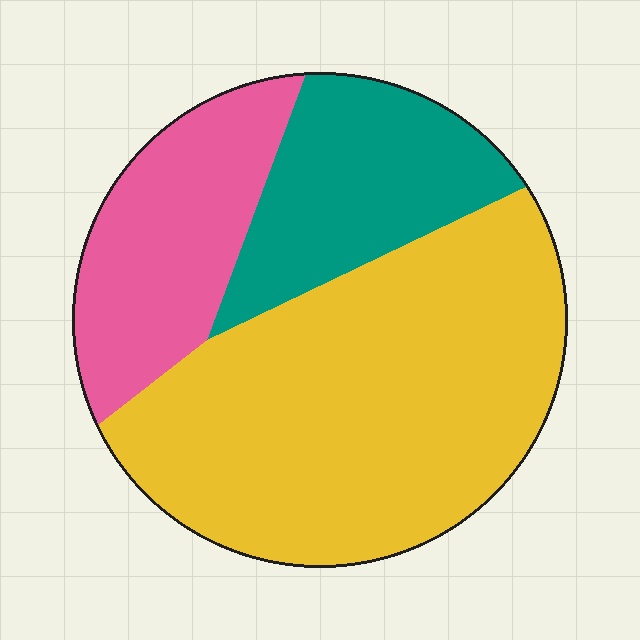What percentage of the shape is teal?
Teal covers about 20% of the shape.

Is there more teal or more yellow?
Yellow.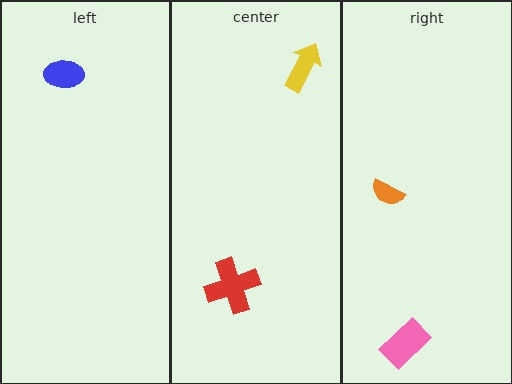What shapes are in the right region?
The orange semicircle, the pink rectangle.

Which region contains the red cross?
The center region.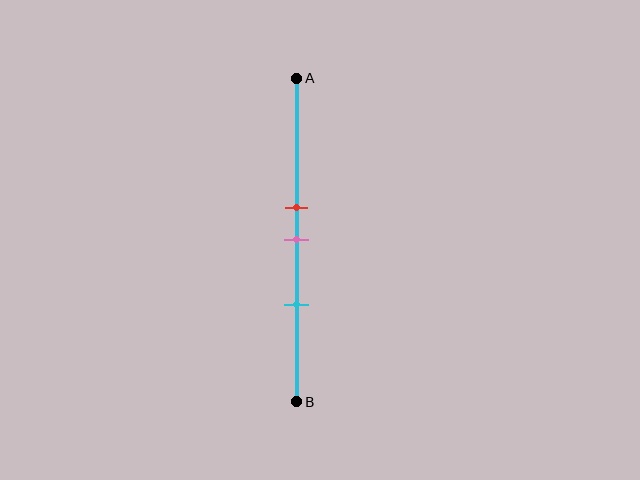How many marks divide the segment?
There are 3 marks dividing the segment.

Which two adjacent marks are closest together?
The red and pink marks are the closest adjacent pair.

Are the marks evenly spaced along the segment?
Yes, the marks are approximately evenly spaced.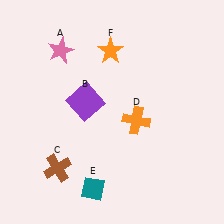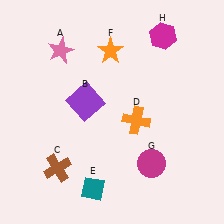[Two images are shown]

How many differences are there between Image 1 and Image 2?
There are 2 differences between the two images.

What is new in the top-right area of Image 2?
A magenta hexagon (H) was added in the top-right area of Image 2.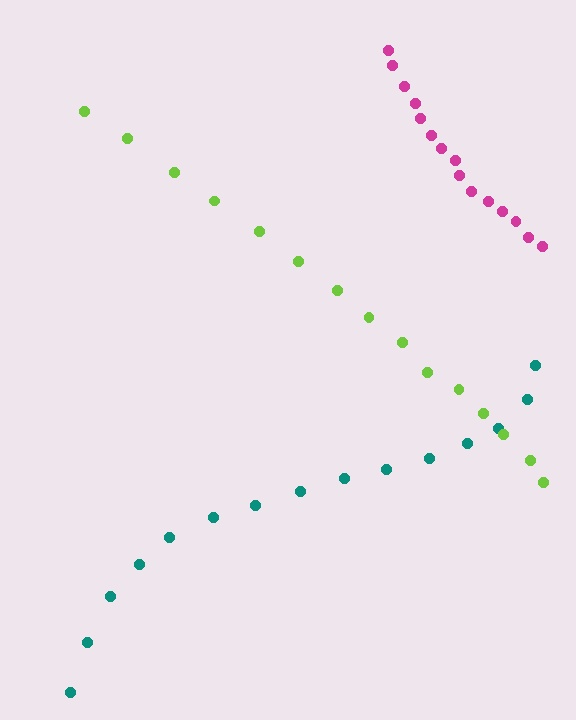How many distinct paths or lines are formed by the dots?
There are 3 distinct paths.